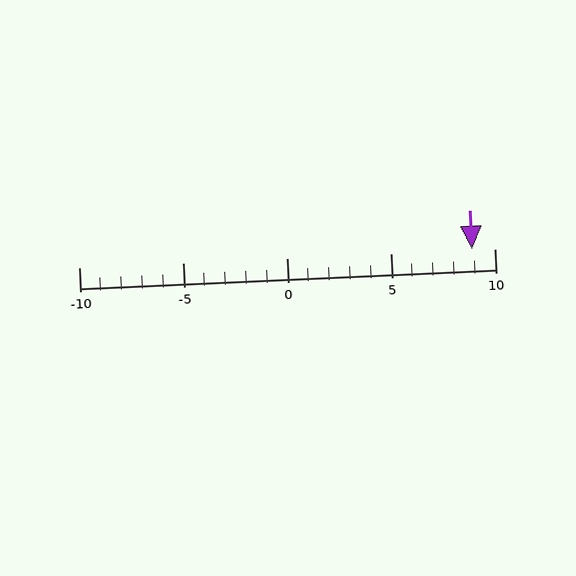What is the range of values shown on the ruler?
The ruler shows values from -10 to 10.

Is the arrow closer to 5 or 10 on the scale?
The arrow is closer to 10.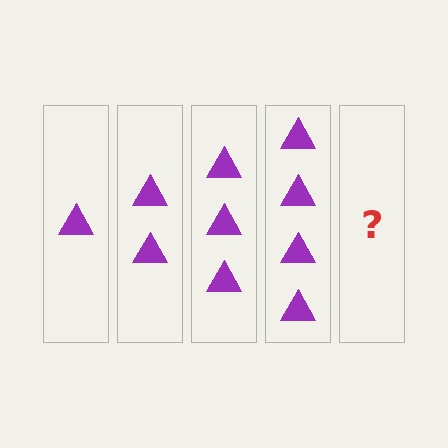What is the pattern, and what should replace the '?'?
The pattern is that each step adds one more triangle. The '?' should be 5 triangles.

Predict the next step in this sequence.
The next step is 5 triangles.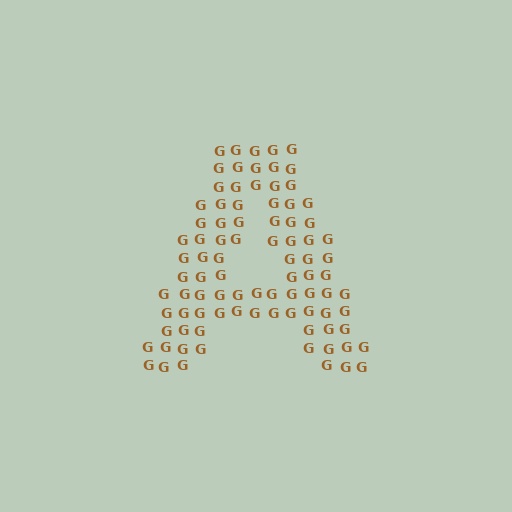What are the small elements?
The small elements are letter G's.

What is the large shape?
The large shape is the letter A.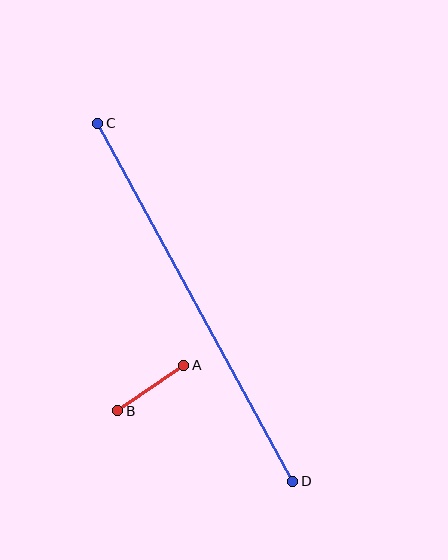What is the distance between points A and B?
The distance is approximately 80 pixels.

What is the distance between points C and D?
The distance is approximately 408 pixels.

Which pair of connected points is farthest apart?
Points C and D are farthest apart.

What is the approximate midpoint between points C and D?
The midpoint is at approximately (195, 302) pixels.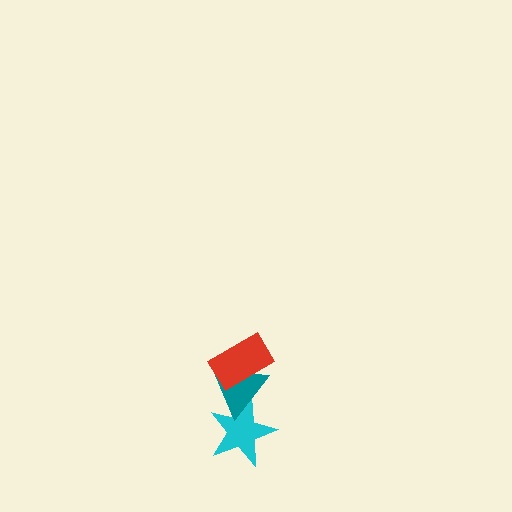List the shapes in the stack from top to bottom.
From top to bottom: the red rectangle, the teal triangle, the cyan star.